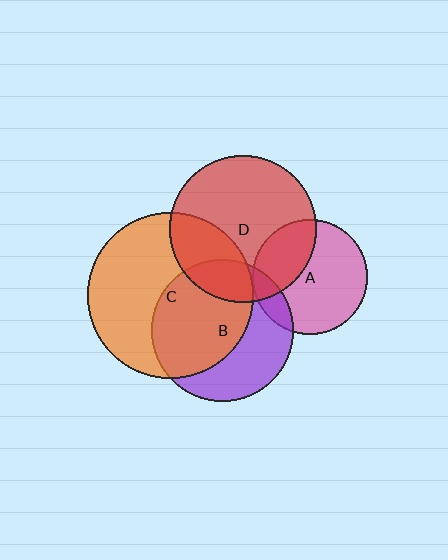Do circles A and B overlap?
Yes.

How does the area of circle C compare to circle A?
Approximately 2.1 times.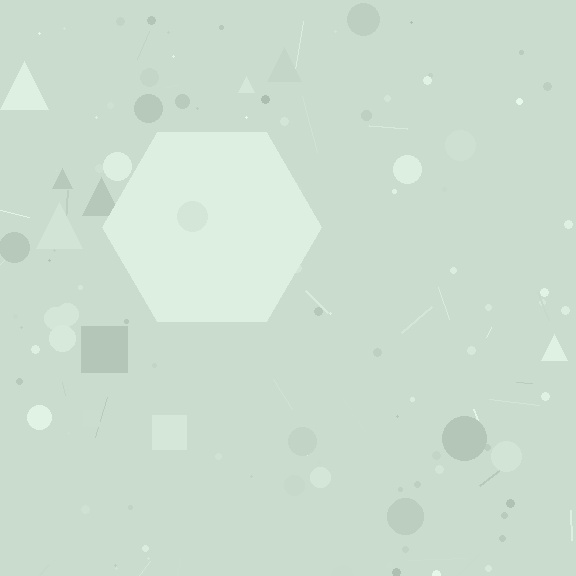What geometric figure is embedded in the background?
A hexagon is embedded in the background.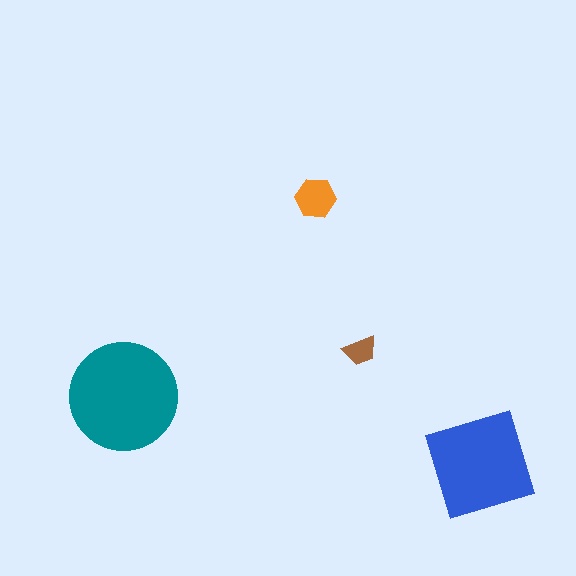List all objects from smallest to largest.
The brown trapezoid, the orange hexagon, the blue diamond, the teal circle.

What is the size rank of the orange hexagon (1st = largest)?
3rd.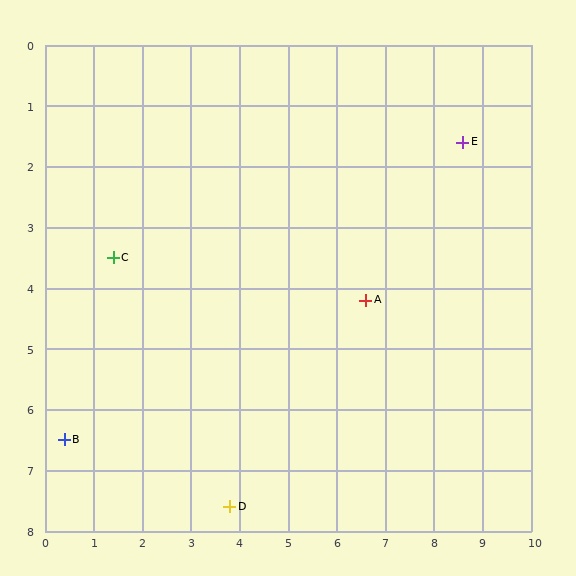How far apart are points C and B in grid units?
Points C and B are about 3.2 grid units apart.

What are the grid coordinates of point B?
Point B is at approximately (0.4, 6.5).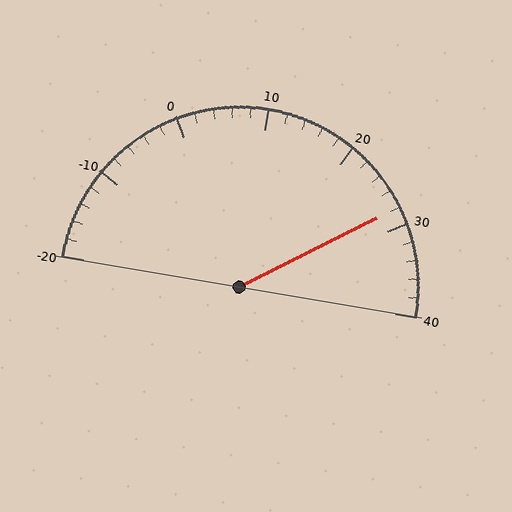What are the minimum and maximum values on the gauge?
The gauge ranges from -20 to 40.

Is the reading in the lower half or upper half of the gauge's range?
The reading is in the upper half of the range (-20 to 40).